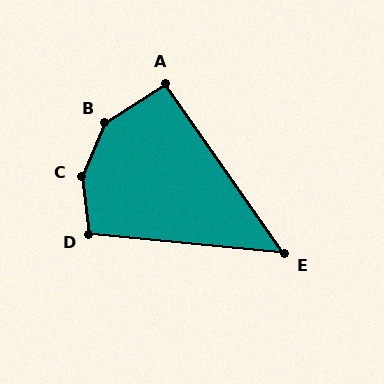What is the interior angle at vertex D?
Approximately 103 degrees (obtuse).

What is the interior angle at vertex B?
Approximately 146 degrees (obtuse).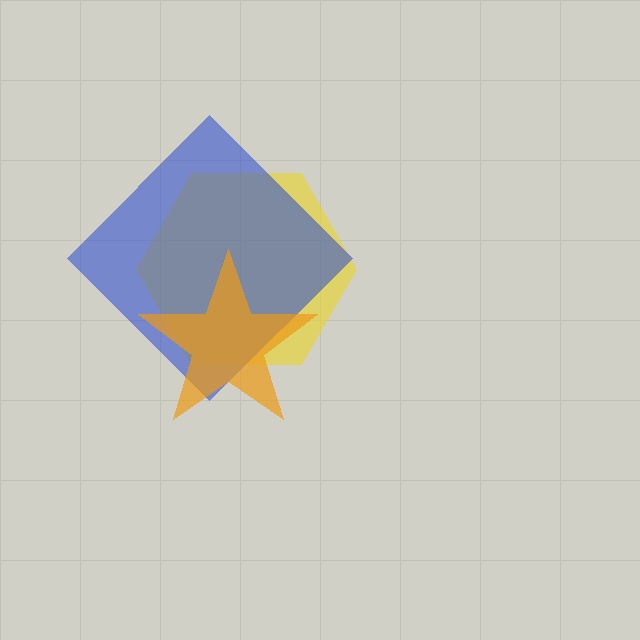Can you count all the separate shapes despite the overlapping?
Yes, there are 3 separate shapes.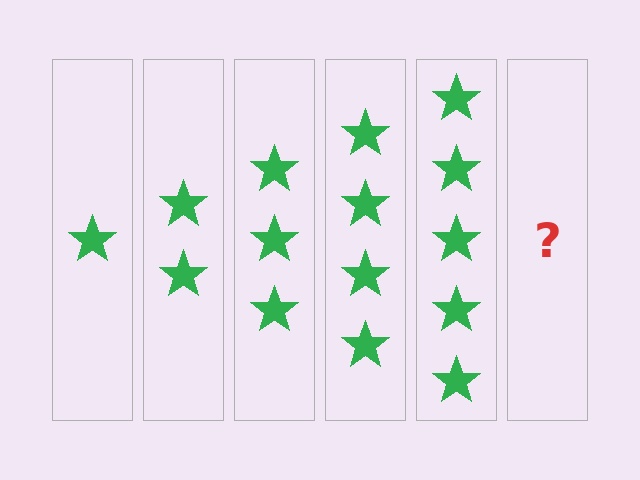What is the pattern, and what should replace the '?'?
The pattern is that each step adds one more star. The '?' should be 6 stars.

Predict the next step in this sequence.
The next step is 6 stars.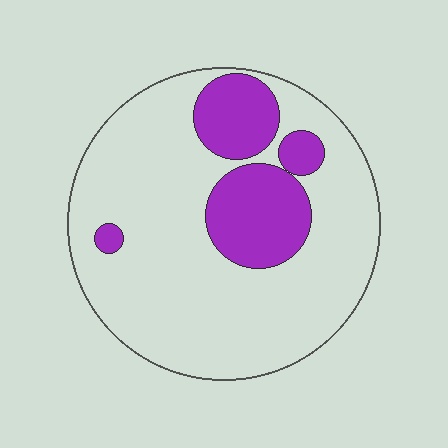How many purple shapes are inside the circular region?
4.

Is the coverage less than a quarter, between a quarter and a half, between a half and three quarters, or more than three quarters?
Less than a quarter.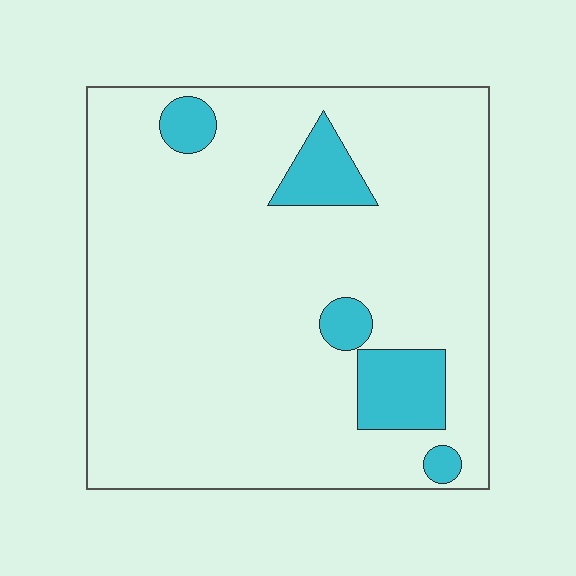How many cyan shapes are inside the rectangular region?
5.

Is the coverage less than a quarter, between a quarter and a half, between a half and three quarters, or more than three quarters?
Less than a quarter.